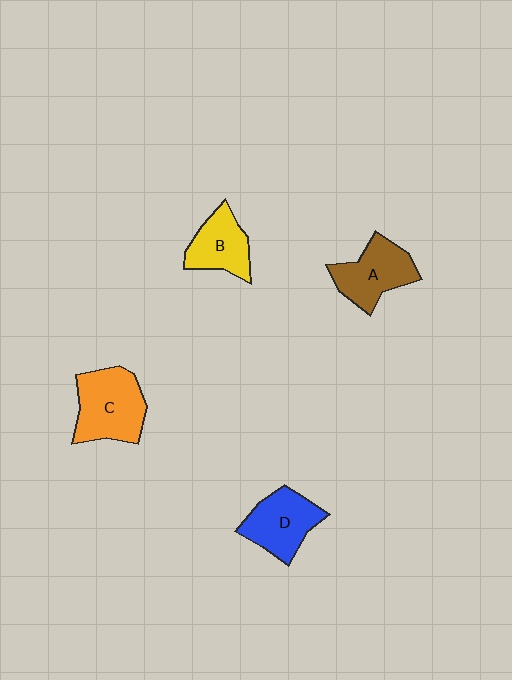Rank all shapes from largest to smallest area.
From largest to smallest: C (orange), A (brown), D (blue), B (yellow).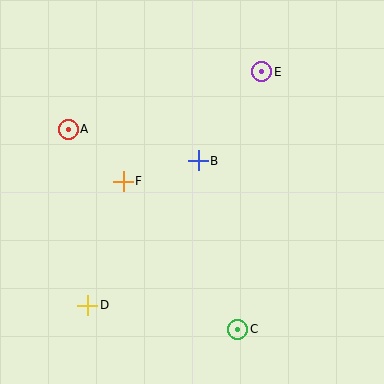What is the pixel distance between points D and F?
The distance between D and F is 129 pixels.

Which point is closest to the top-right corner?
Point E is closest to the top-right corner.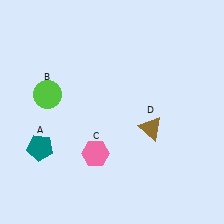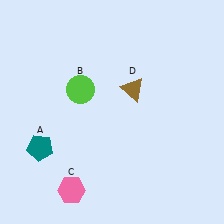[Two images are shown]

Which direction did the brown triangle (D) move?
The brown triangle (D) moved up.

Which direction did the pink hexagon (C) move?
The pink hexagon (C) moved down.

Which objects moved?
The objects that moved are: the lime circle (B), the pink hexagon (C), the brown triangle (D).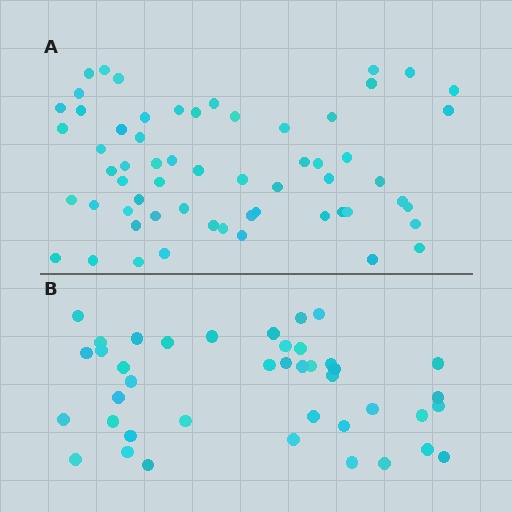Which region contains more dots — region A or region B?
Region A (the top region) has more dots.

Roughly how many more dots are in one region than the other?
Region A has approximately 20 more dots than region B.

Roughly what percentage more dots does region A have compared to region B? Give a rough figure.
About 45% more.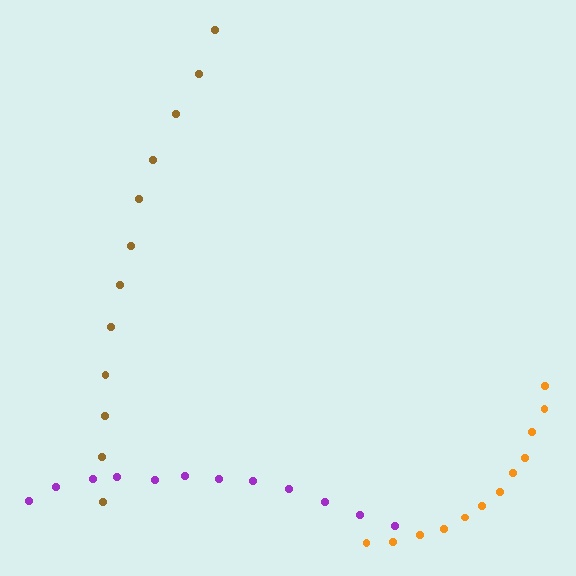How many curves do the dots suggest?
There are 3 distinct paths.